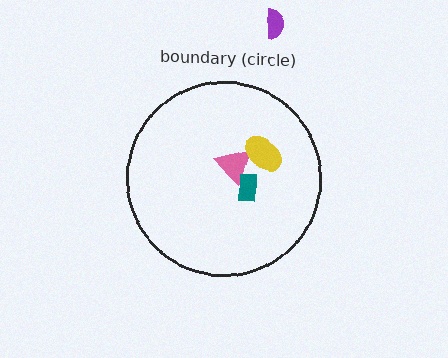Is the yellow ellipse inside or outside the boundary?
Inside.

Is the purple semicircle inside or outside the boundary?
Outside.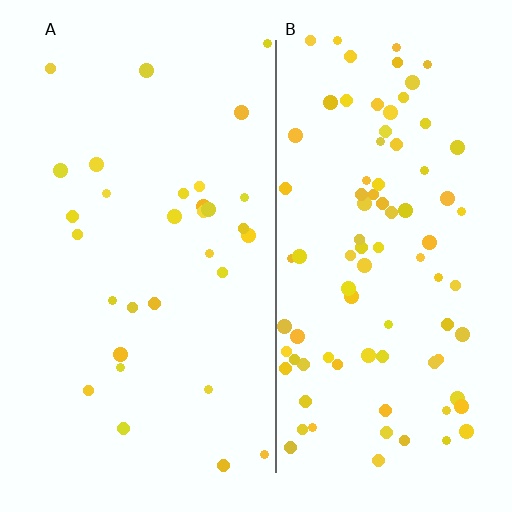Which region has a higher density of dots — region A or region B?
B (the right).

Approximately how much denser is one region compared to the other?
Approximately 2.8× — region B over region A.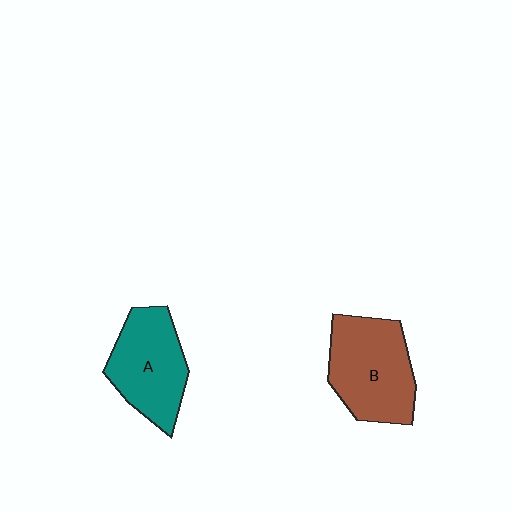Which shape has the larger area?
Shape B (brown).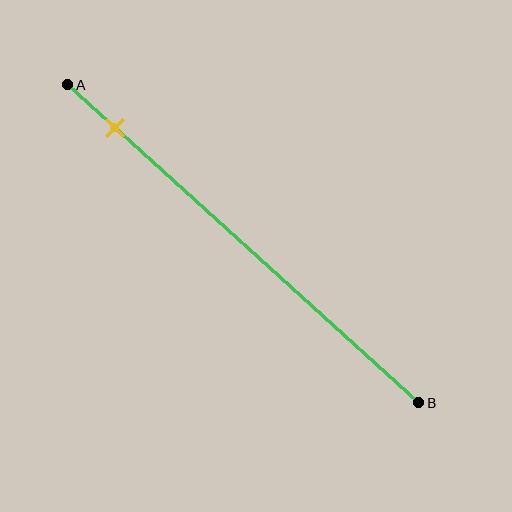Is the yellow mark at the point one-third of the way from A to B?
No, the mark is at about 15% from A, not at the 33% one-third point.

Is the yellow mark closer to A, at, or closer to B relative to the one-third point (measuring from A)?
The yellow mark is closer to point A than the one-third point of segment AB.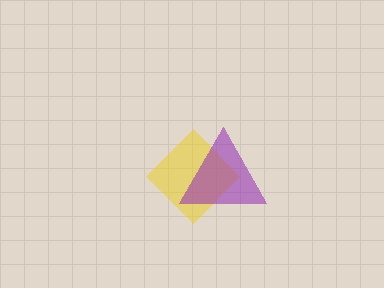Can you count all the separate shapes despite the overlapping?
Yes, there are 2 separate shapes.